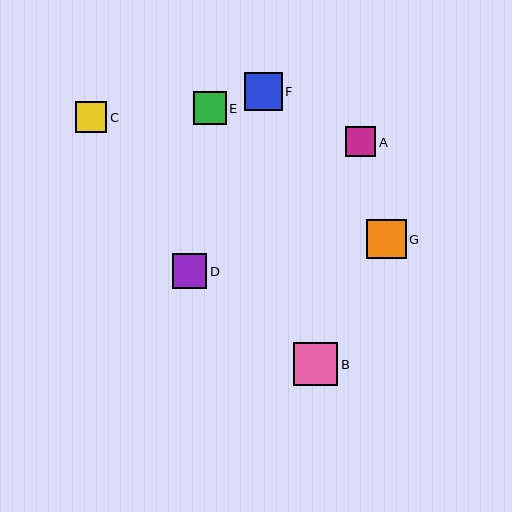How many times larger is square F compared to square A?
Square F is approximately 1.3 times the size of square A.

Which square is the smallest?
Square A is the smallest with a size of approximately 30 pixels.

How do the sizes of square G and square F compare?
Square G and square F are approximately the same size.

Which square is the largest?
Square B is the largest with a size of approximately 44 pixels.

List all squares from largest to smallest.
From largest to smallest: B, G, F, D, E, C, A.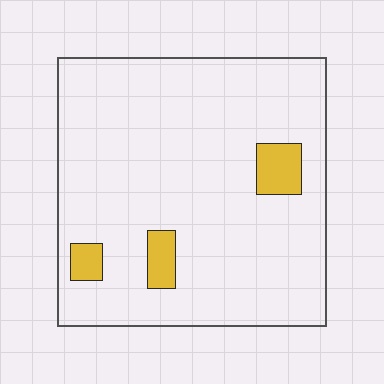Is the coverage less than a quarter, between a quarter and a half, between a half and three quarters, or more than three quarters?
Less than a quarter.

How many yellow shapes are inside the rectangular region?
3.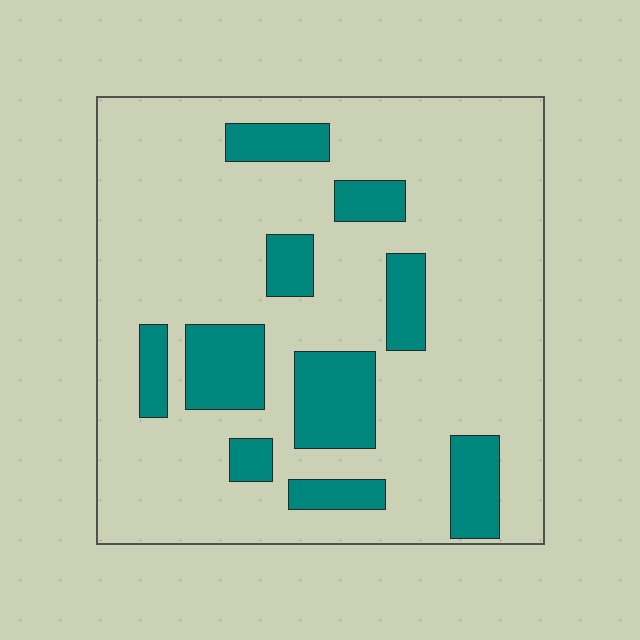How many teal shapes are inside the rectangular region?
10.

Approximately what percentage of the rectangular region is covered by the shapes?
Approximately 20%.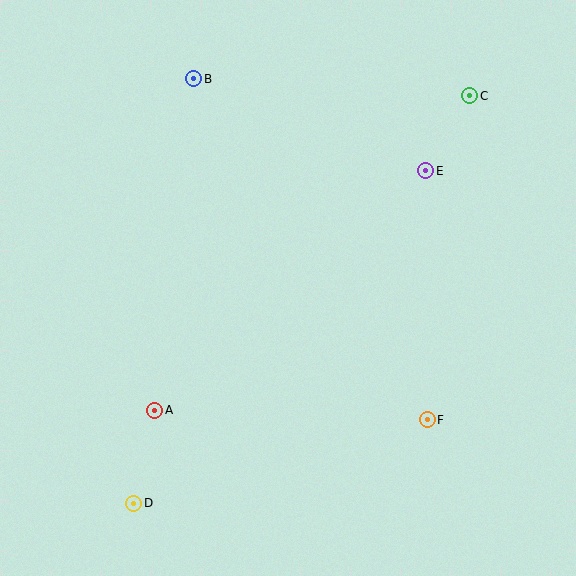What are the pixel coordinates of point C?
Point C is at (470, 96).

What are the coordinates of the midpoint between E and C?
The midpoint between E and C is at (448, 133).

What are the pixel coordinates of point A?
Point A is at (155, 411).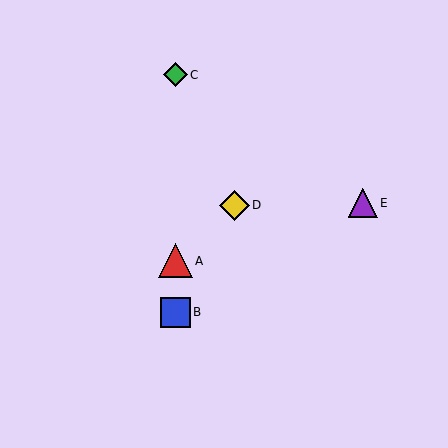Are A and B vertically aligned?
Yes, both are at x≈175.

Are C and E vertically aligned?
No, C is at x≈175 and E is at x≈363.